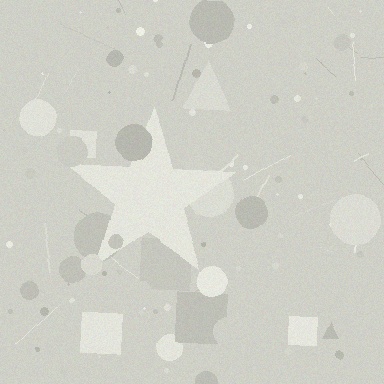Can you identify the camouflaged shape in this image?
The camouflaged shape is a star.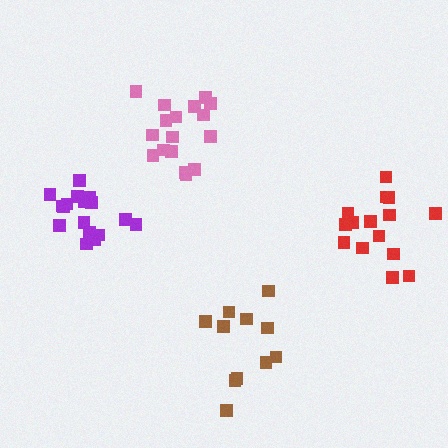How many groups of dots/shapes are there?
There are 4 groups.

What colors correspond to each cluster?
The clusters are colored: brown, pink, purple, red.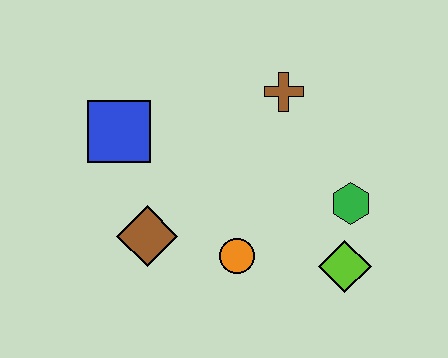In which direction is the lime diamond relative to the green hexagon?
The lime diamond is below the green hexagon.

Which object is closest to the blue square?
The brown diamond is closest to the blue square.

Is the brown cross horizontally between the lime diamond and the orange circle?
Yes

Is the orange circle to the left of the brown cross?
Yes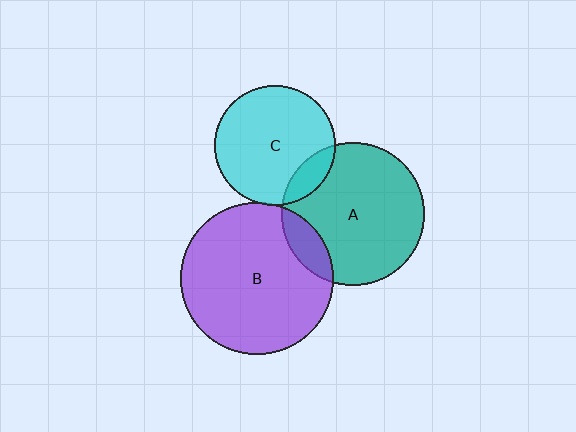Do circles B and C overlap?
Yes.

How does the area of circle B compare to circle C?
Approximately 1.6 times.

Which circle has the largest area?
Circle B (purple).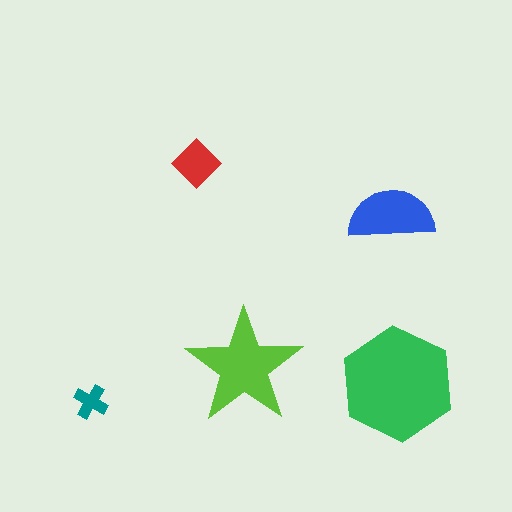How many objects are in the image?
There are 5 objects in the image.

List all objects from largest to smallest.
The green hexagon, the lime star, the blue semicircle, the red diamond, the teal cross.